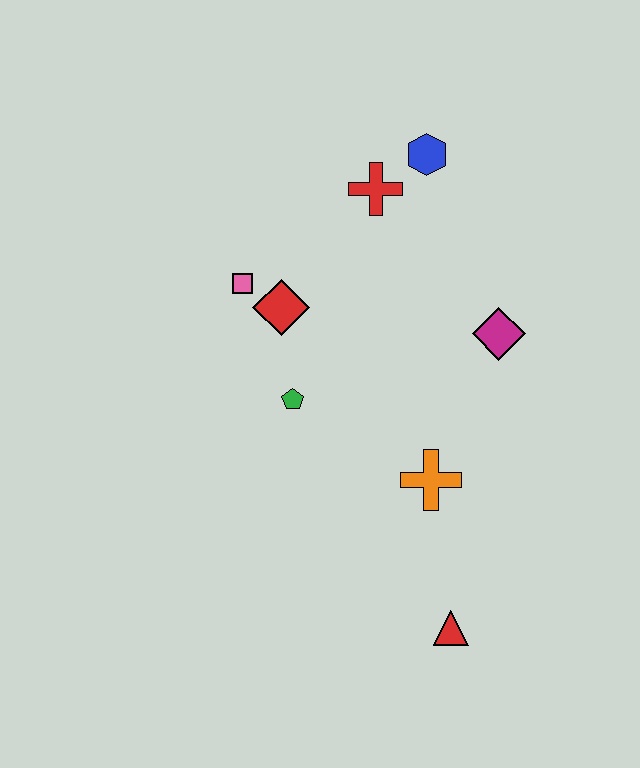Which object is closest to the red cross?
The blue hexagon is closest to the red cross.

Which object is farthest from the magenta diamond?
The red triangle is farthest from the magenta diamond.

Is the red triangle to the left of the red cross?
No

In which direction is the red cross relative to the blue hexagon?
The red cross is to the left of the blue hexagon.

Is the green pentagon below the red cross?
Yes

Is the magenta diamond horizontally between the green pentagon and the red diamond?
No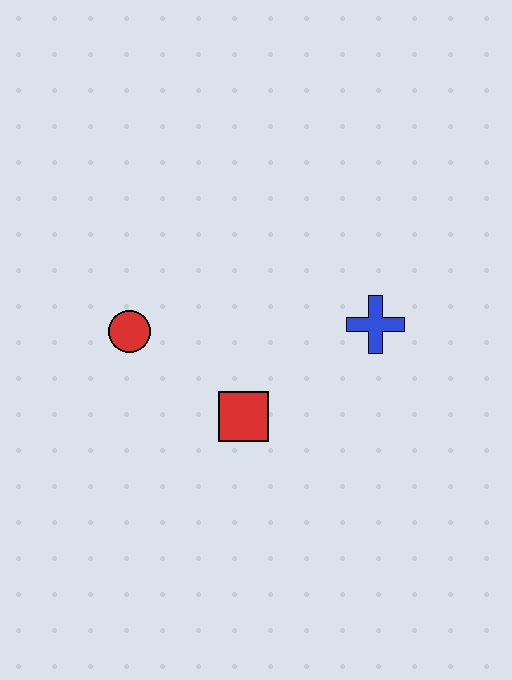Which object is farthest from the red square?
The blue cross is farthest from the red square.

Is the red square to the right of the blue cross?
No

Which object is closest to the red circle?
The red square is closest to the red circle.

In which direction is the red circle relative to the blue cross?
The red circle is to the left of the blue cross.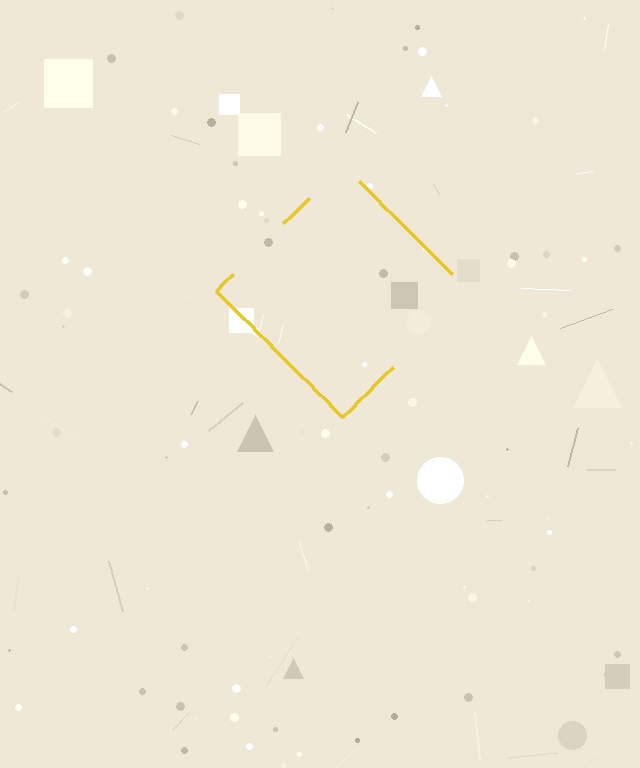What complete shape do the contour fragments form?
The contour fragments form a diamond.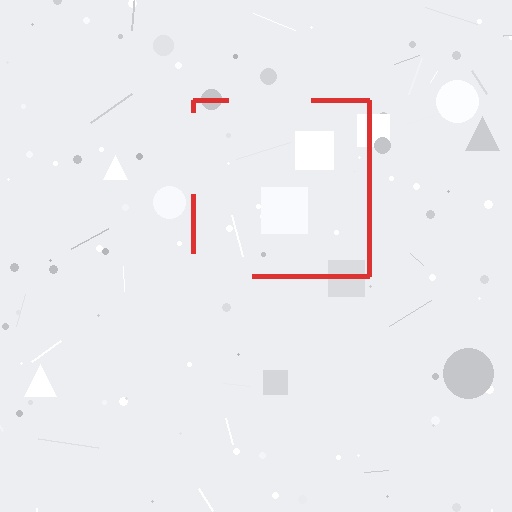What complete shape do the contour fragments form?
The contour fragments form a square.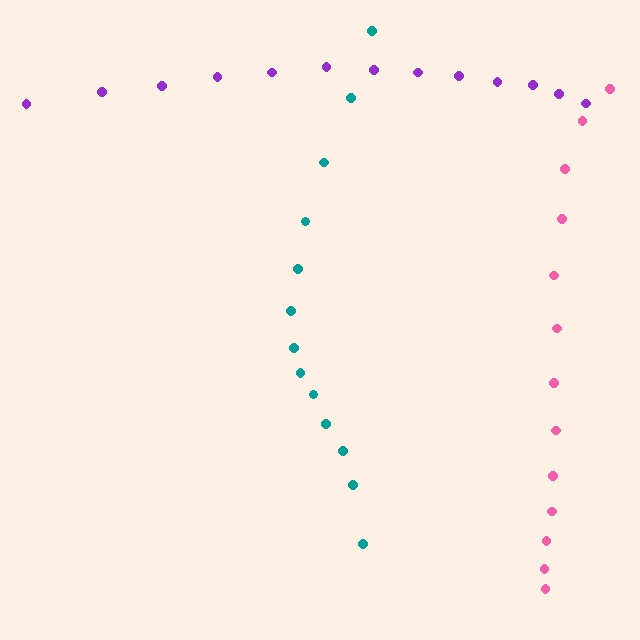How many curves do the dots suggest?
There are 3 distinct paths.